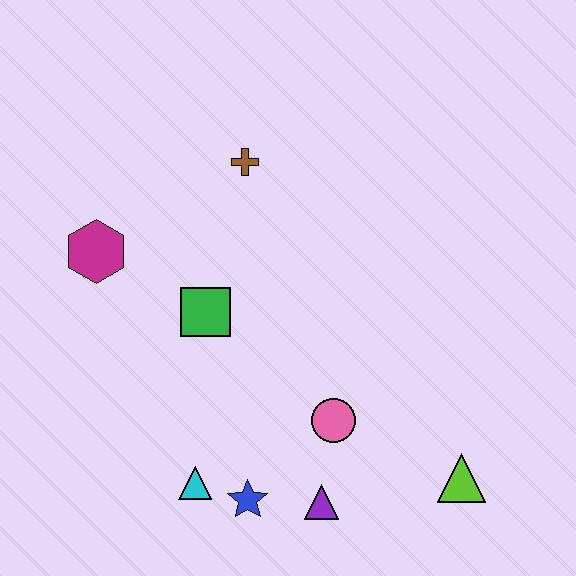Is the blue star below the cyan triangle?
Yes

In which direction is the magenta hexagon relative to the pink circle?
The magenta hexagon is to the left of the pink circle.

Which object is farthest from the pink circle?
The magenta hexagon is farthest from the pink circle.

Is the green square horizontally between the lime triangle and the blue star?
No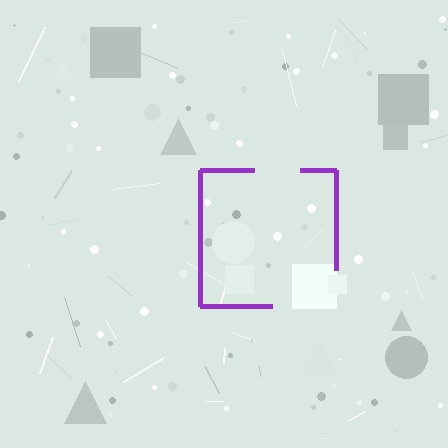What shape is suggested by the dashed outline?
The dashed outline suggests a square.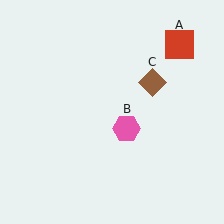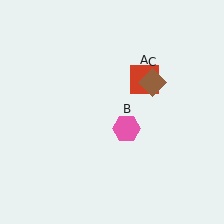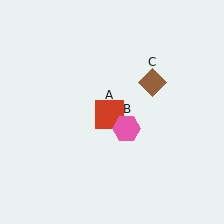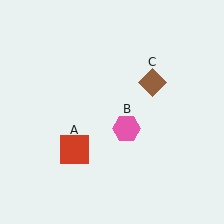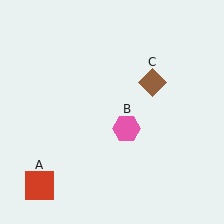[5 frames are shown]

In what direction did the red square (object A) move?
The red square (object A) moved down and to the left.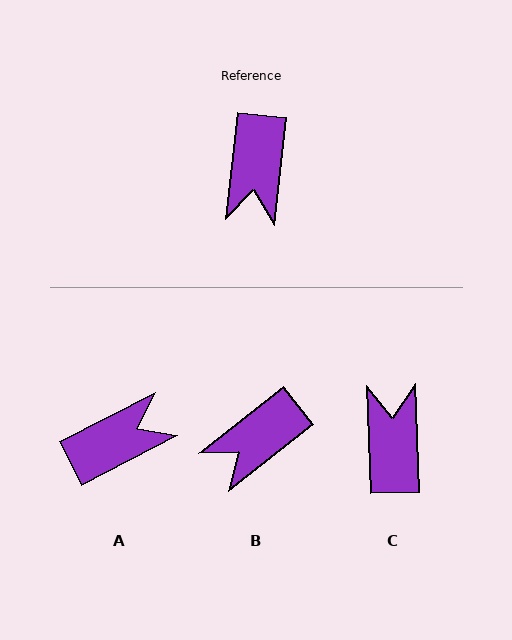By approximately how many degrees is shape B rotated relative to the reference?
Approximately 45 degrees clockwise.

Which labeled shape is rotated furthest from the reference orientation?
C, about 171 degrees away.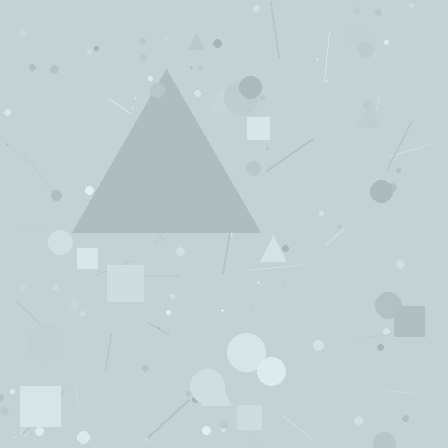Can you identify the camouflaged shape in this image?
The camouflaged shape is a triangle.